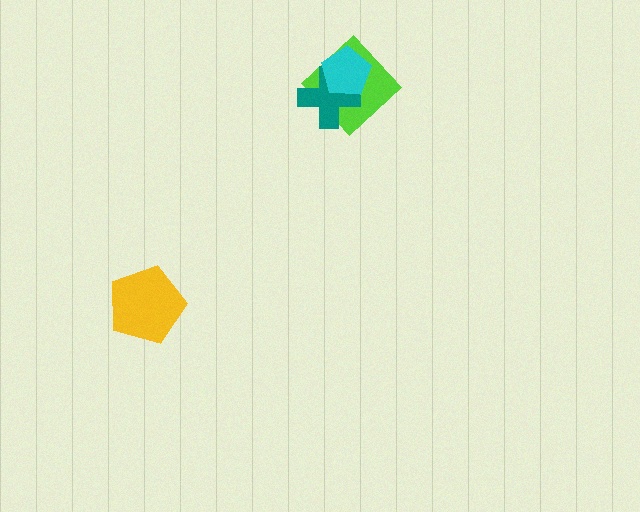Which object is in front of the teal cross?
The cyan pentagon is in front of the teal cross.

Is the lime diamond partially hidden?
Yes, it is partially covered by another shape.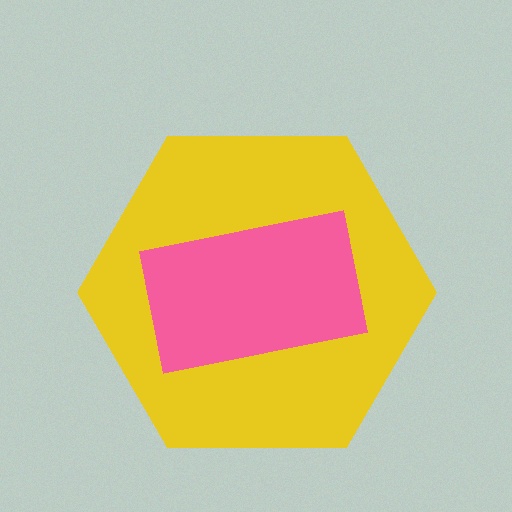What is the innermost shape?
The pink rectangle.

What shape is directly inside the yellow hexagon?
The pink rectangle.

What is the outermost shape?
The yellow hexagon.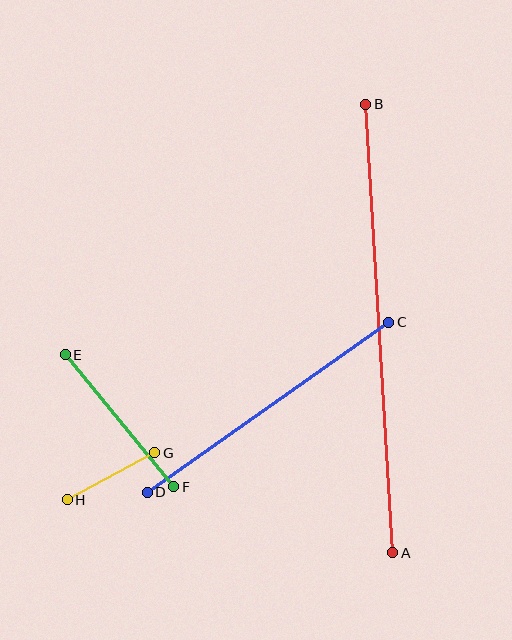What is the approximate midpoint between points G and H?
The midpoint is at approximately (111, 476) pixels.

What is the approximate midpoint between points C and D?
The midpoint is at approximately (268, 407) pixels.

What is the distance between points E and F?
The distance is approximately 171 pixels.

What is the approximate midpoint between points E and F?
The midpoint is at approximately (120, 421) pixels.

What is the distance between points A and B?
The distance is approximately 450 pixels.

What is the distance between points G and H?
The distance is approximately 100 pixels.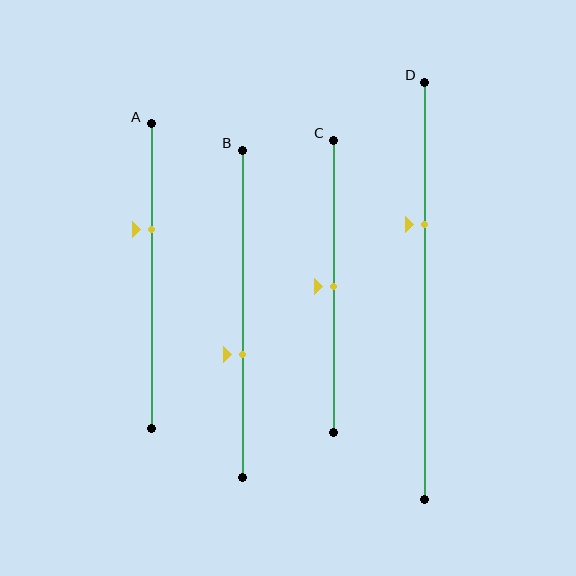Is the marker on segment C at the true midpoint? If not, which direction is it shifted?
Yes, the marker on segment C is at the true midpoint.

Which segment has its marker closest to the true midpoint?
Segment C has its marker closest to the true midpoint.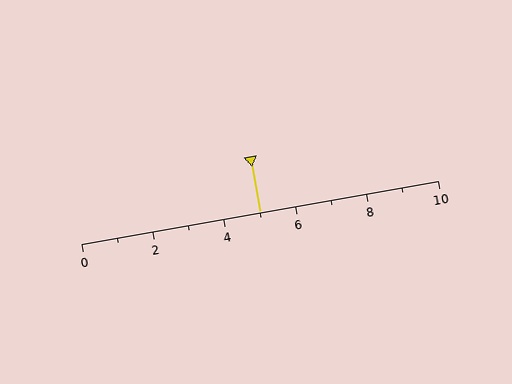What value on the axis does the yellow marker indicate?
The marker indicates approximately 5.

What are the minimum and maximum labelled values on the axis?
The axis runs from 0 to 10.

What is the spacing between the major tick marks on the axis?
The major ticks are spaced 2 apart.